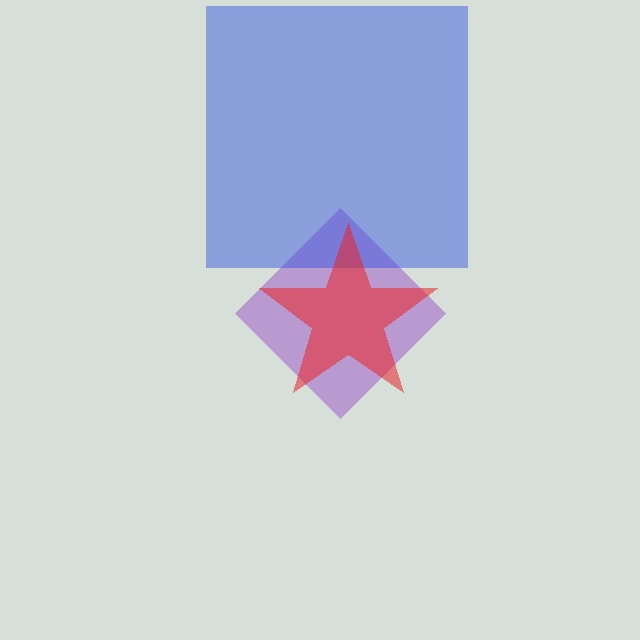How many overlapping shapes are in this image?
There are 3 overlapping shapes in the image.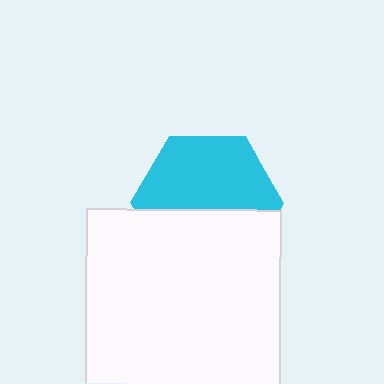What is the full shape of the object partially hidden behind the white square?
The partially hidden object is a cyan hexagon.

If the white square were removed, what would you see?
You would see the complete cyan hexagon.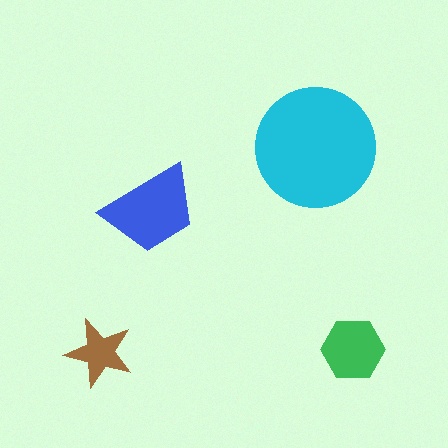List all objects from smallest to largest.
The brown star, the green hexagon, the blue trapezoid, the cyan circle.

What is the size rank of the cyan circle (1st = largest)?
1st.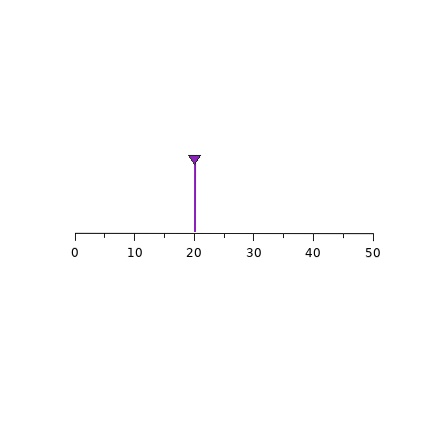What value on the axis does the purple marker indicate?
The marker indicates approximately 20.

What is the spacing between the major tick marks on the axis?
The major ticks are spaced 10 apart.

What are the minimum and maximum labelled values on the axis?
The axis runs from 0 to 50.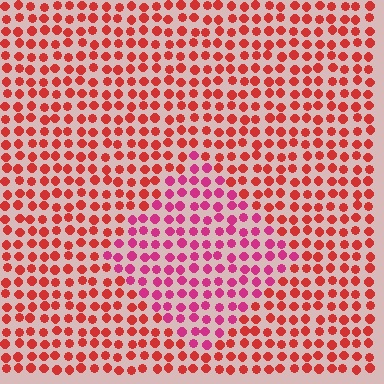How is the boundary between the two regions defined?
The boundary is defined purely by a slight shift in hue (about 33 degrees). Spacing, size, and orientation are identical on both sides.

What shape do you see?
I see a diamond.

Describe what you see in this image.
The image is filled with small red elements in a uniform arrangement. A diamond-shaped region is visible where the elements are tinted to a slightly different hue, forming a subtle color boundary.